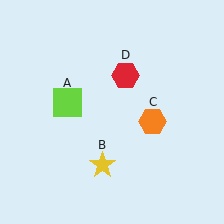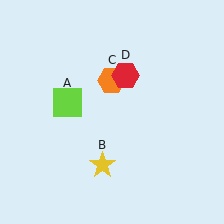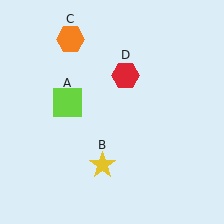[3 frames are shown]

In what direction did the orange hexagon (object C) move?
The orange hexagon (object C) moved up and to the left.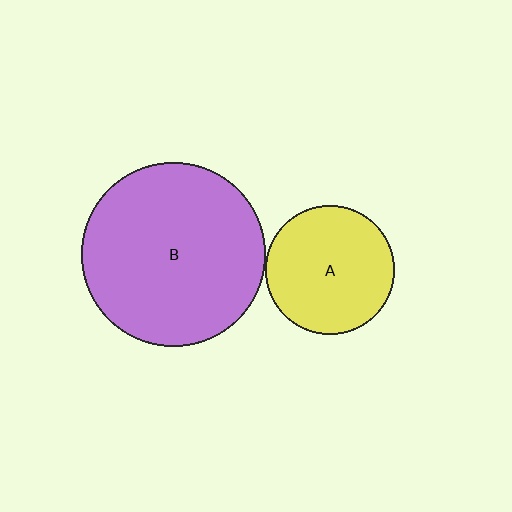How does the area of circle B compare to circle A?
Approximately 2.0 times.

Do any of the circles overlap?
No, none of the circles overlap.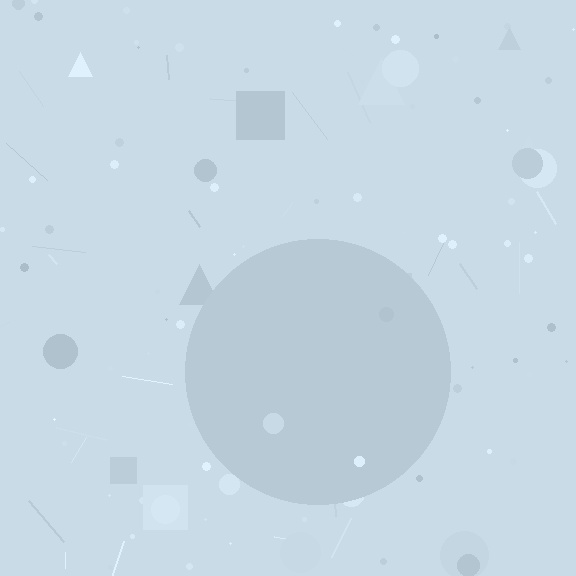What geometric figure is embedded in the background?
A circle is embedded in the background.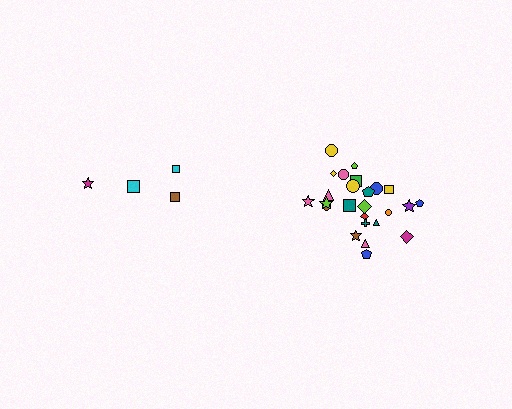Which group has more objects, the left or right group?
The right group.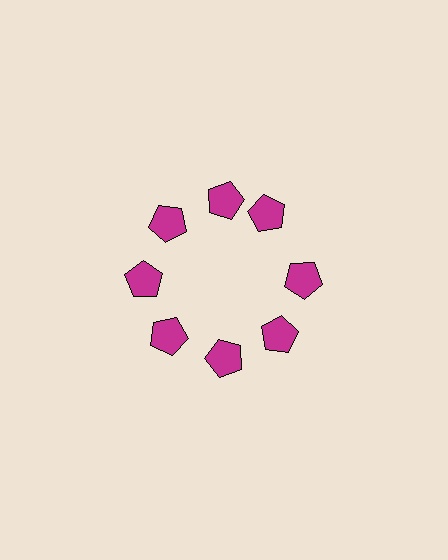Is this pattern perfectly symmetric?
No. The 8 magenta pentagons are arranged in a ring, but one element near the 2 o'clock position is rotated out of alignment along the ring, breaking the 8-fold rotational symmetry.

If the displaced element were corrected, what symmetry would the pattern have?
It would have 8-fold rotational symmetry — the pattern would map onto itself every 45 degrees.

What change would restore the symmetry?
The symmetry would be restored by rotating it back into even spacing with its neighbors so that all 8 pentagons sit at equal angles and equal distance from the center.